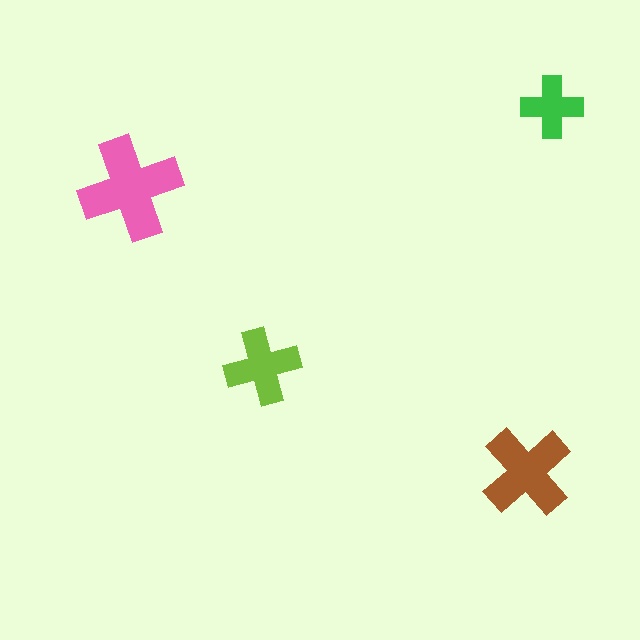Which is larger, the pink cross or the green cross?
The pink one.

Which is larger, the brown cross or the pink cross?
The pink one.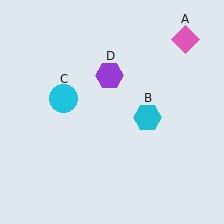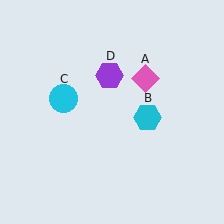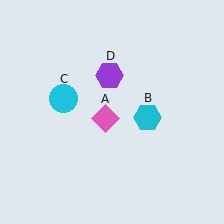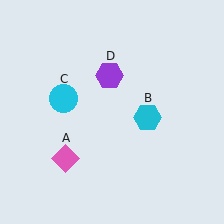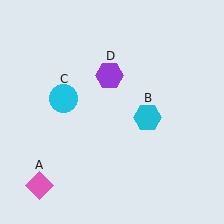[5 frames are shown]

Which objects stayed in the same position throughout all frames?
Cyan hexagon (object B) and cyan circle (object C) and purple hexagon (object D) remained stationary.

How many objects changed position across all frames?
1 object changed position: pink diamond (object A).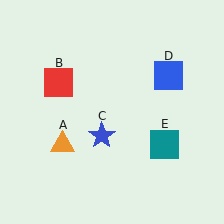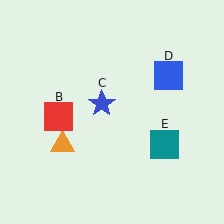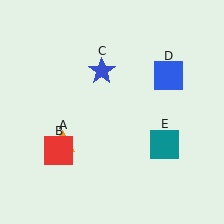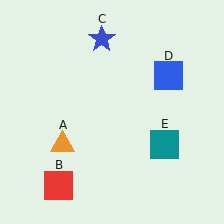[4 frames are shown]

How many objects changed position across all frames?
2 objects changed position: red square (object B), blue star (object C).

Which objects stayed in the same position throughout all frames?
Orange triangle (object A) and blue square (object D) and teal square (object E) remained stationary.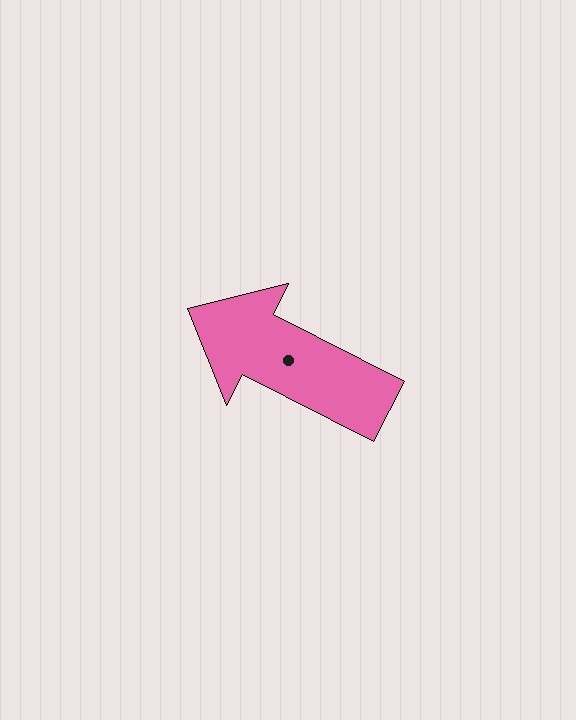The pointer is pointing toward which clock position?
Roughly 10 o'clock.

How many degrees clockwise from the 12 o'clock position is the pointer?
Approximately 297 degrees.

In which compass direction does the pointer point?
Northwest.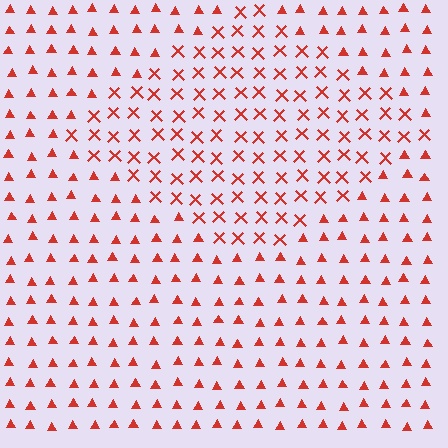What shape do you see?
I see a diamond.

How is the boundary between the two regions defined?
The boundary is defined by a change in element shape: X marks inside vs. triangles outside. All elements share the same color and spacing.